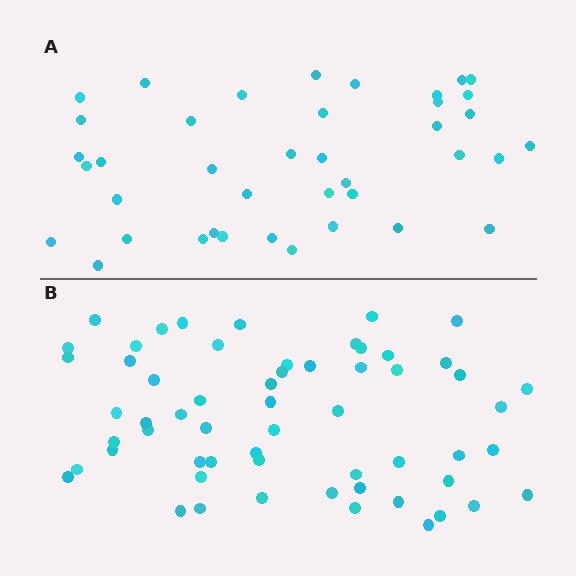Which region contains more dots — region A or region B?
Region B (the bottom region) has more dots.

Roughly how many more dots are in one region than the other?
Region B has approximately 20 more dots than region A.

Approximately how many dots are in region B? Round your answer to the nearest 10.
About 60 dots. (The exact count is 59, which rounds to 60.)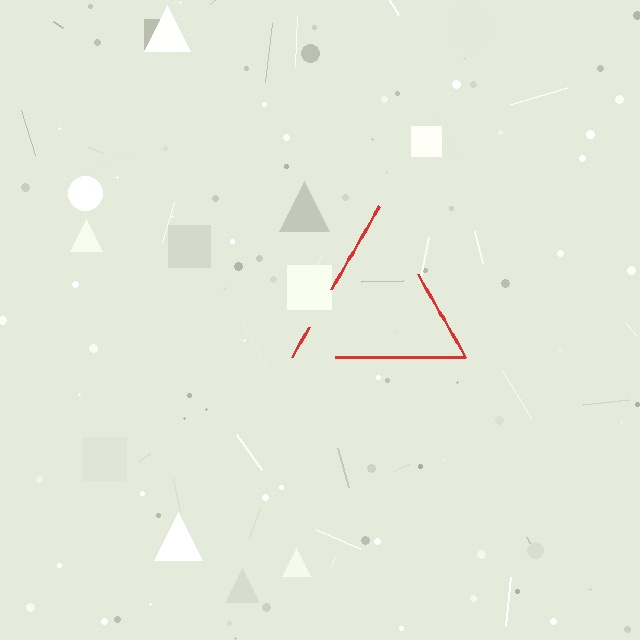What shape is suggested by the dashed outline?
The dashed outline suggests a triangle.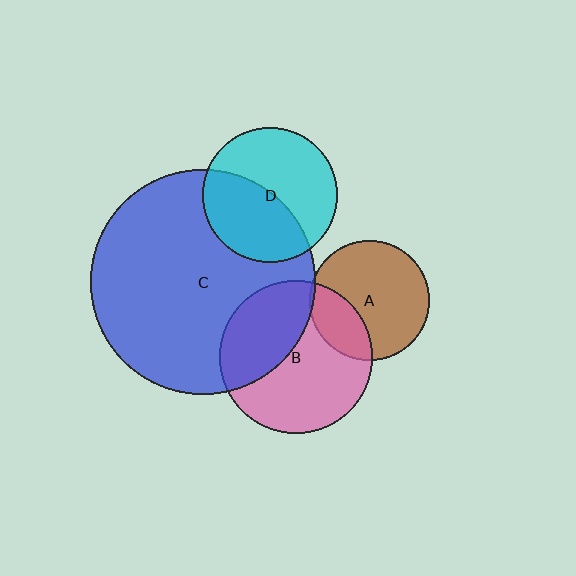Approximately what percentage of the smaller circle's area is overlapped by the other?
Approximately 45%.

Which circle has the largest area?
Circle C (blue).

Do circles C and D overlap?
Yes.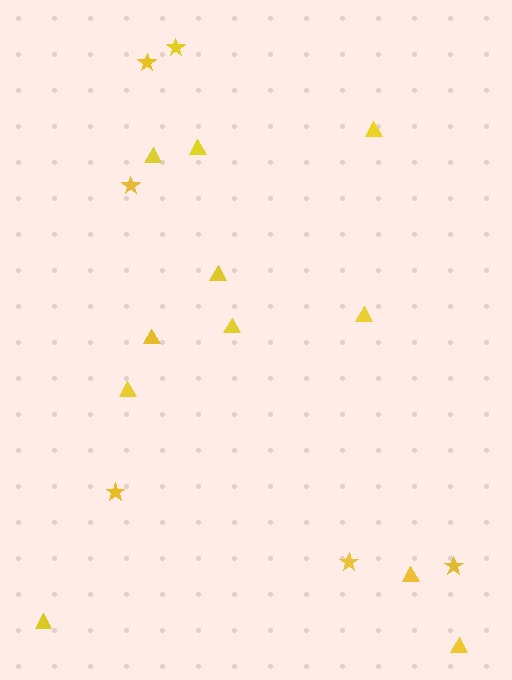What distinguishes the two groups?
There are 2 groups: one group of triangles (11) and one group of stars (6).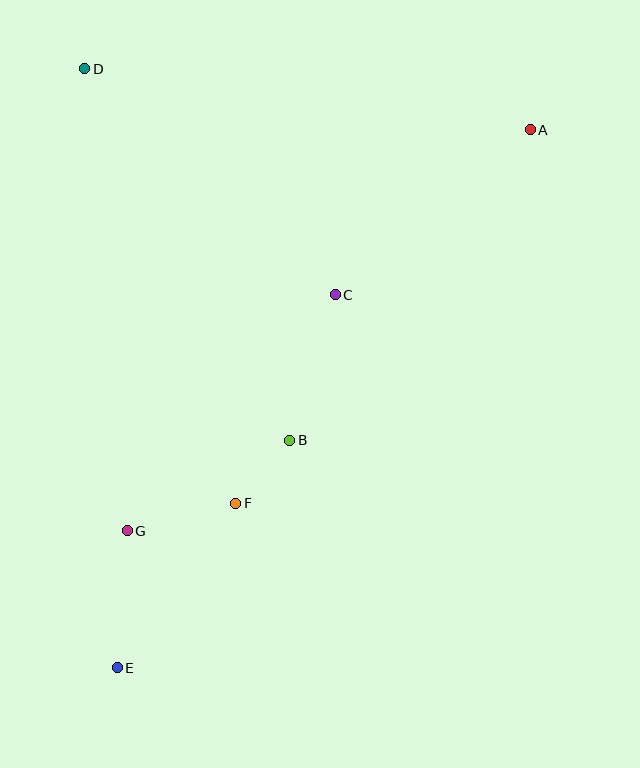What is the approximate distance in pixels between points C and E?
The distance between C and E is approximately 432 pixels.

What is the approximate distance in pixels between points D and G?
The distance between D and G is approximately 464 pixels.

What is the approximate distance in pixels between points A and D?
The distance between A and D is approximately 450 pixels.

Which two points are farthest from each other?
Points A and E are farthest from each other.